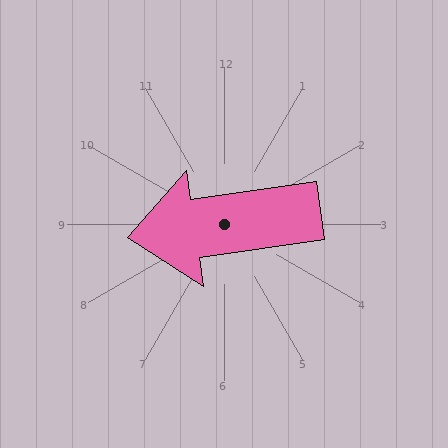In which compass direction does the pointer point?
West.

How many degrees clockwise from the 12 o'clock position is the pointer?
Approximately 262 degrees.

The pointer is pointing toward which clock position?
Roughly 9 o'clock.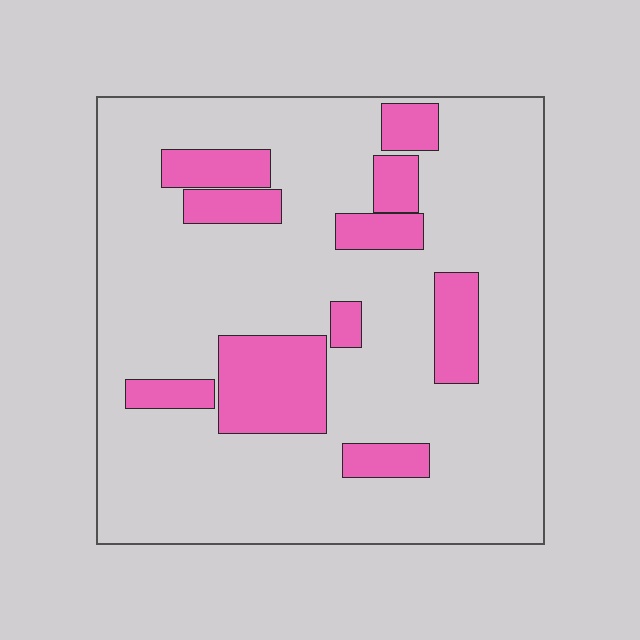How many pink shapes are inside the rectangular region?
10.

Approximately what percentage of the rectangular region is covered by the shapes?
Approximately 20%.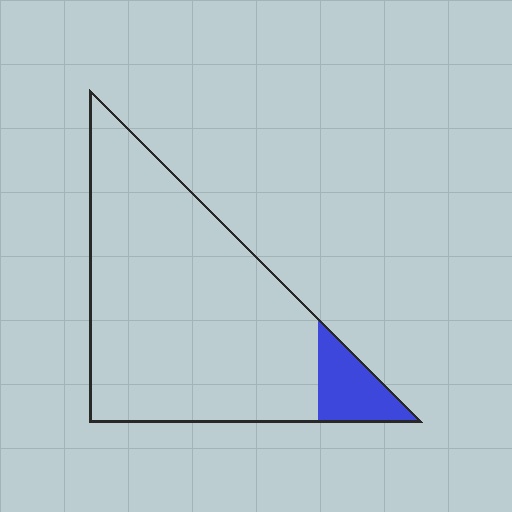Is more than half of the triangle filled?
No.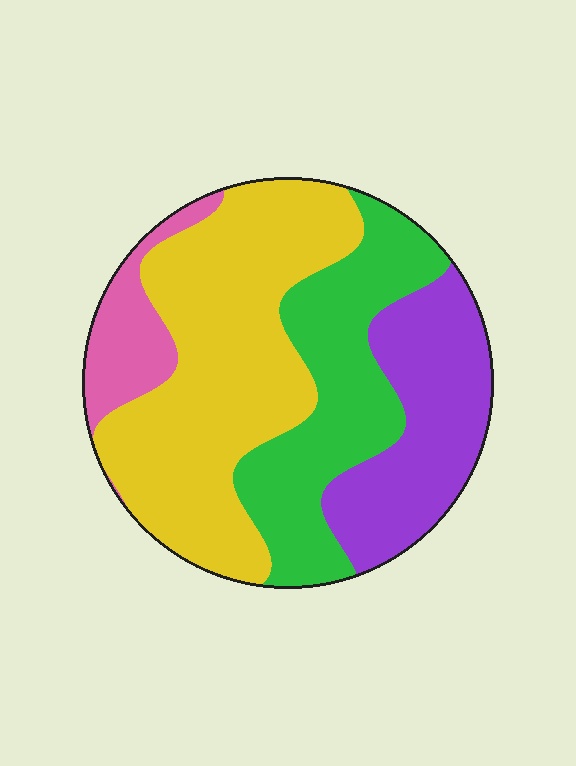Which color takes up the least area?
Pink, at roughly 10%.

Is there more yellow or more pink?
Yellow.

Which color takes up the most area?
Yellow, at roughly 45%.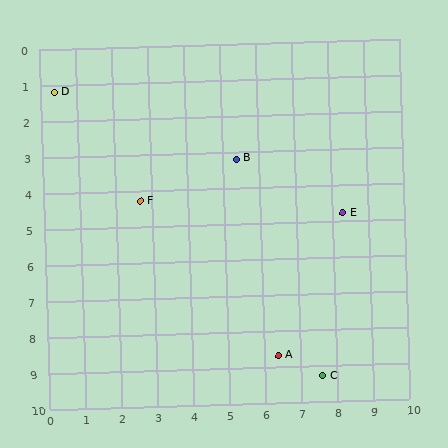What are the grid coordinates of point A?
Point A is at approximately (6.4, 8.7).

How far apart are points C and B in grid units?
Points C and B are about 6.5 grid units apart.